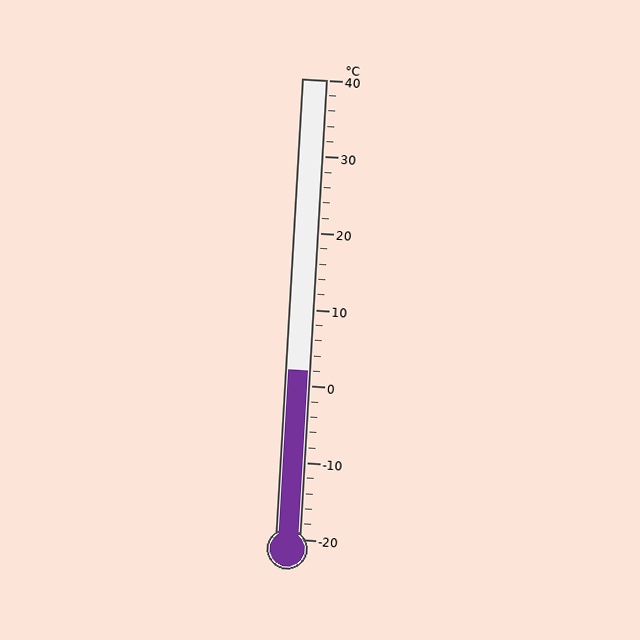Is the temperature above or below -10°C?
The temperature is above -10°C.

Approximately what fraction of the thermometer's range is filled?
The thermometer is filled to approximately 35% of its range.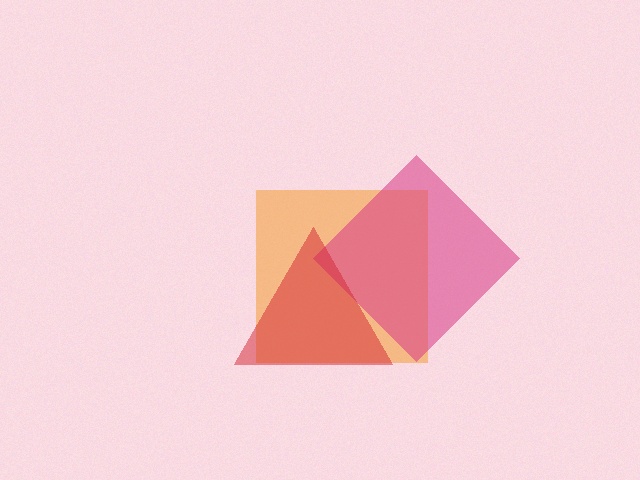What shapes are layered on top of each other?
The layered shapes are: an orange square, a magenta diamond, a red triangle.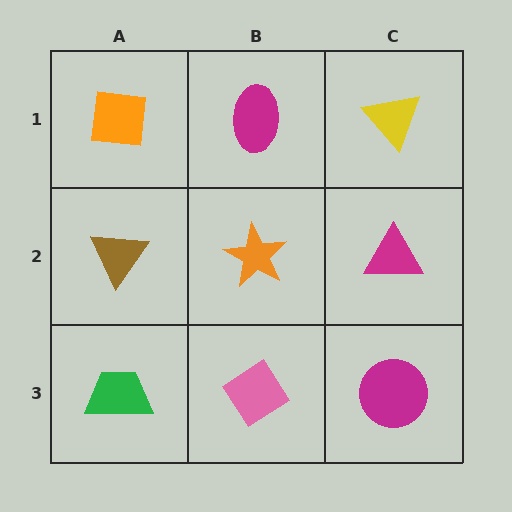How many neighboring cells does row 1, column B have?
3.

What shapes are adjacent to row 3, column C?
A magenta triangle (row 2, column C), a pink diamond (row 3, column B).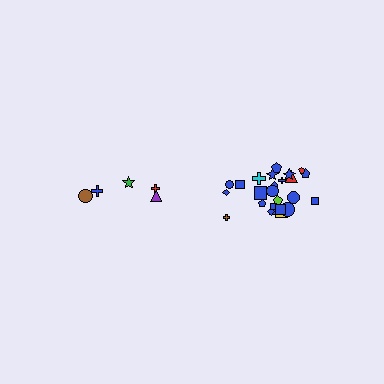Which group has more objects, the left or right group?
The right group.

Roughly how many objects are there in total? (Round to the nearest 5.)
Roughly 30 objects in total.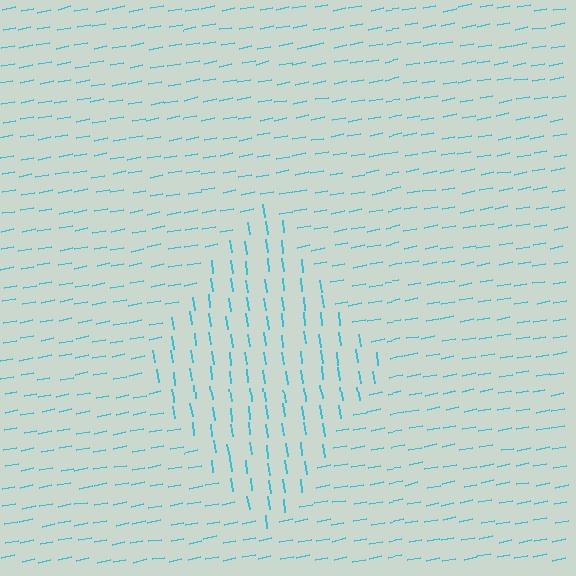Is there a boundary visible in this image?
Yes, there is a texture boundary formed by a change in line orientation.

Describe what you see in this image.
The image is filled with small cyan line segments. A diamond region in the image has lines oriented differently from the surrounding lines, creating a visible texture boundary.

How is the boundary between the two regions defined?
The boundary is defined purely by a change in line orientation (approximately 86 degrees difference). All lines are the same color and thickness.